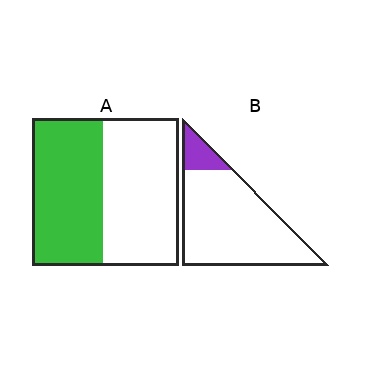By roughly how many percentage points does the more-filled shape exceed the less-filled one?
By roughly 35 percentage points (A over B).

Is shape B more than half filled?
No.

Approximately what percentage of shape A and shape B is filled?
A is approximately 50% and B is approximately 15%.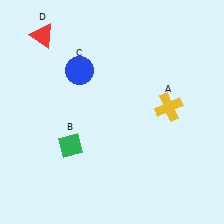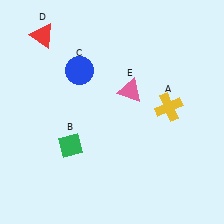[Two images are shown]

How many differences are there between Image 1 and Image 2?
There is 1 difference between the two images.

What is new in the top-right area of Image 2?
A pink triangle (E) was added in the top-right area of Image 2.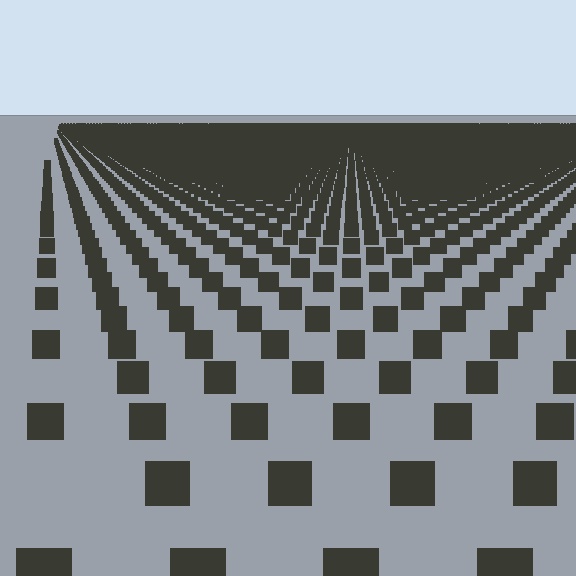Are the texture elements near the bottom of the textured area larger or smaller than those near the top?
Larger. Near the bottom, elements are closer to the viewer and appear at a bigger on-screen size.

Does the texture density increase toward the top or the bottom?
Density increases toward the top.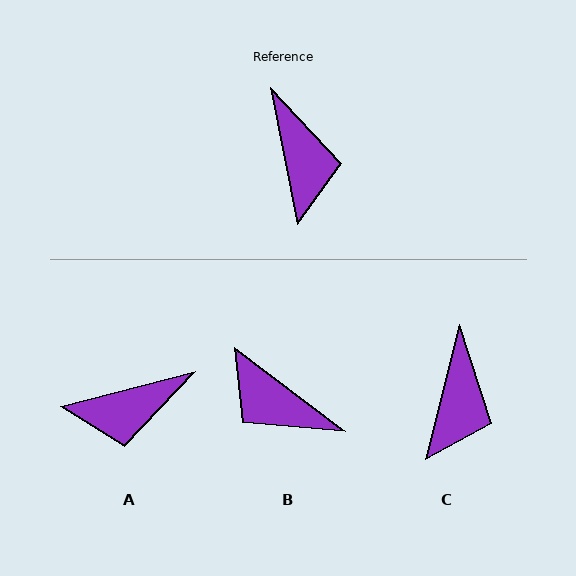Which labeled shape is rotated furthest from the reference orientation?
B, about 138 degrees away.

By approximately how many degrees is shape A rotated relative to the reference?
Approximately 87 degrees clockwise.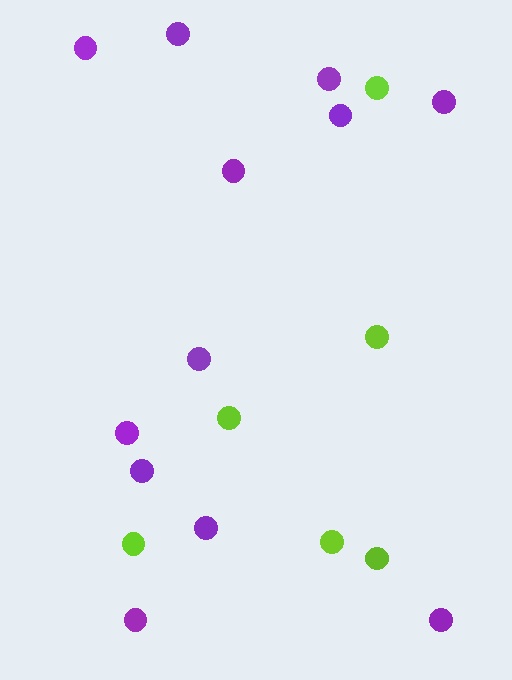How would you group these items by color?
There are 2 groups: one group of purple circles (12) and one group of lime circles (6).